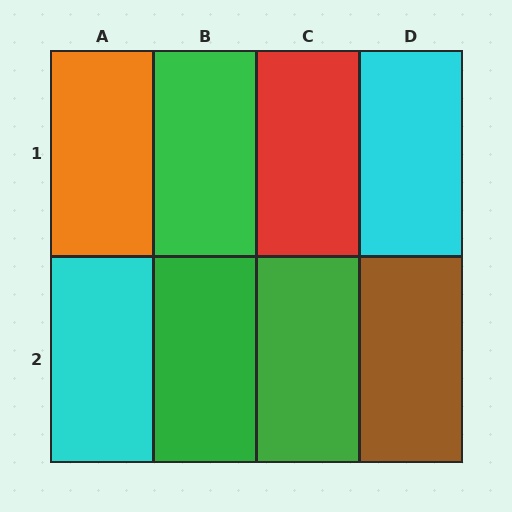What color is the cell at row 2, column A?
Cyan.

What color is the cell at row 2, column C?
Green.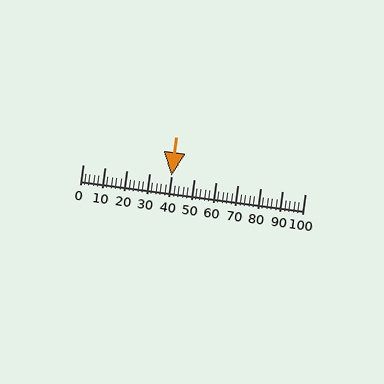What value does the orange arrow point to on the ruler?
The orange arrow points to approximately 40.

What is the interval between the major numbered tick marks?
The major tick marks are spaced 10 units apart.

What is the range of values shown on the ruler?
The ruler shows values from 0 to 100.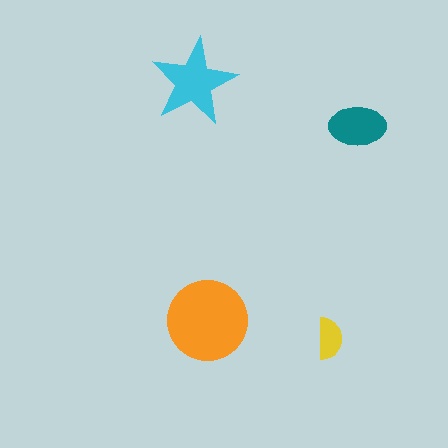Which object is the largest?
The orange circle.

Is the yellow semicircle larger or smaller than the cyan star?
Smaller.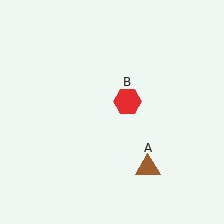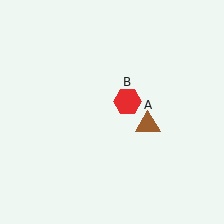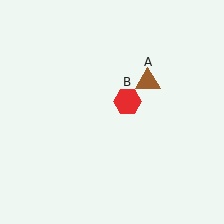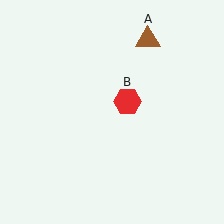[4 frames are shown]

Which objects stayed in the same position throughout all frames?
Red hexagon (object B) remained stationary.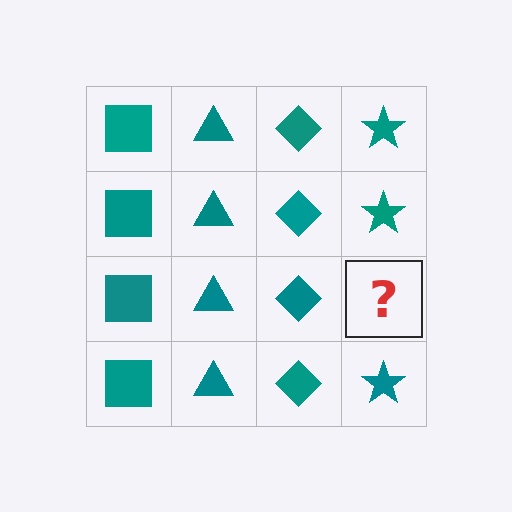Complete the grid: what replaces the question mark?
The question mark should be replaced with a teal star.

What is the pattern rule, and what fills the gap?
The rule is that each column has a consistent shape. The gap should be filled with a teal star.